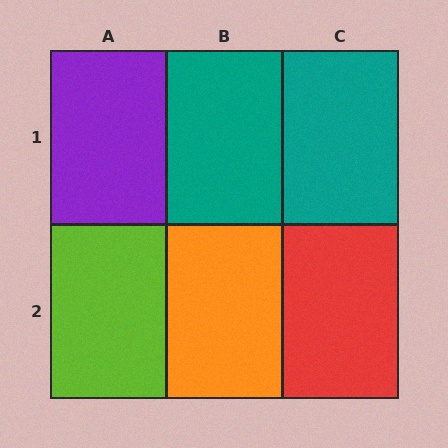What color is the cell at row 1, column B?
Teal.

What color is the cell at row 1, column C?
Teal.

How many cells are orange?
1 cell is orange.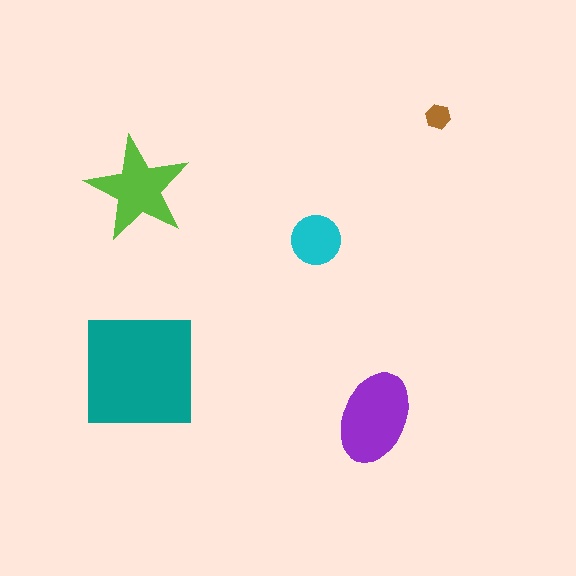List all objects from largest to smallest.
The teal square, the purple ellipse, the lime star, the cyan circle, the brown hexagon.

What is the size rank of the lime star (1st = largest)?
3rd.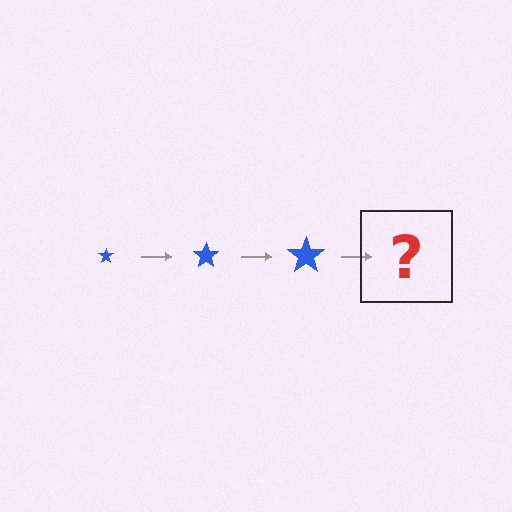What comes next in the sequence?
The next element should be a blue star, larger than the previous one.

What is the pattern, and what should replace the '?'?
The pattern is that the star gets progressively larger each step. The '?' should be a blue star, larger than the previous one.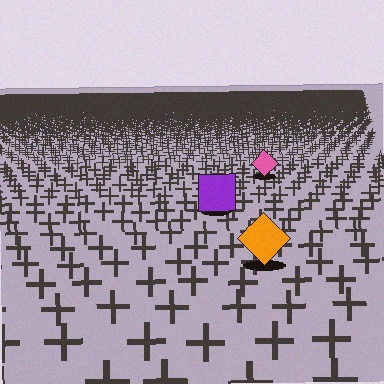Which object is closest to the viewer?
The orange diamond is closest. The texture marks near it are larger and more spread out.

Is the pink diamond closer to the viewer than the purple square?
No. The purple square is closer — you can tell from the texture gradient: the ground texture is coarser near it.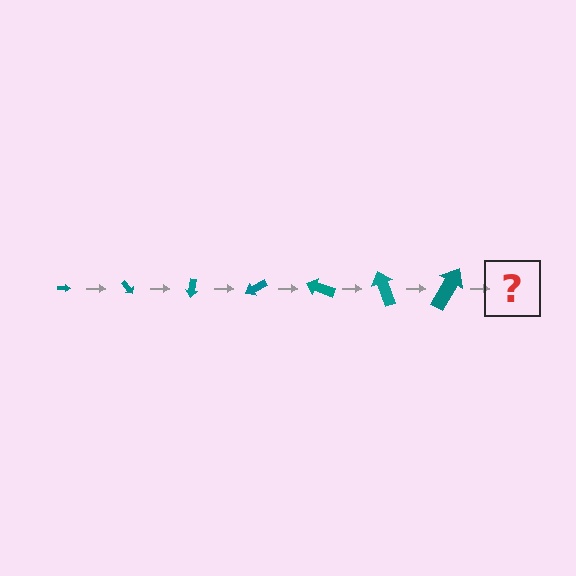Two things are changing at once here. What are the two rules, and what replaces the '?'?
The two rules are that the arrow grows larger each step and it rotates 50 degrees each step. The '?' should be an arrow, larger than the previous one and rotated 350 degrees from the start.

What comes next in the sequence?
The next element should be an arrow, larger than the previous one and rotated 350 degrees from the start.